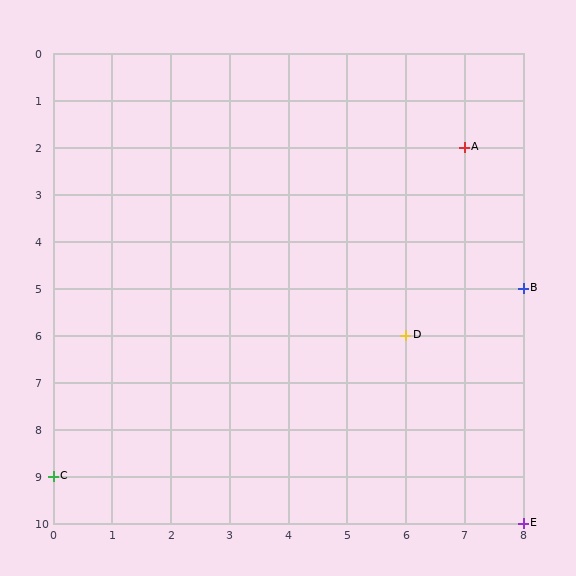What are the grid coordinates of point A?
Point A is at grid coordinates (7, 2).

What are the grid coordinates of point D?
Point D is at grid coordinates (6, 6).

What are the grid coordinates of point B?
Point B is at grid coordinates (8, 5).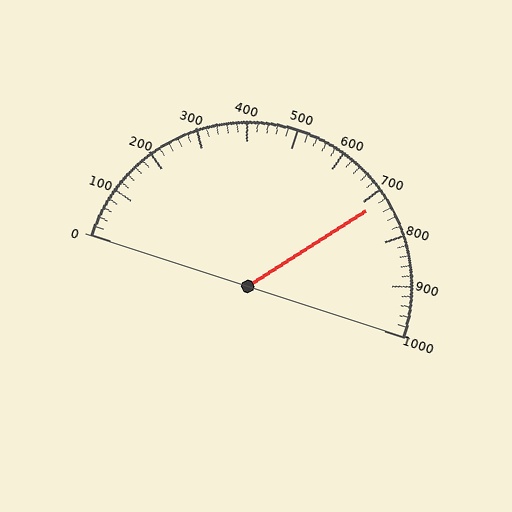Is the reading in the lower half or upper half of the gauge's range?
The reading is in the upper half of the range (0 to 1000).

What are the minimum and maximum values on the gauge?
The gauge ranges from 0 to 1000.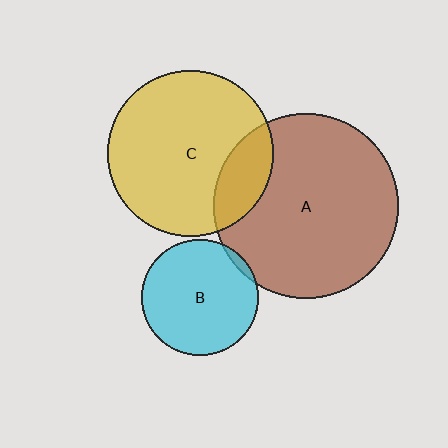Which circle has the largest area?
Circle A (brown).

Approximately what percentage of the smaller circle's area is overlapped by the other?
Approximately 5%.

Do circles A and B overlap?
Yes.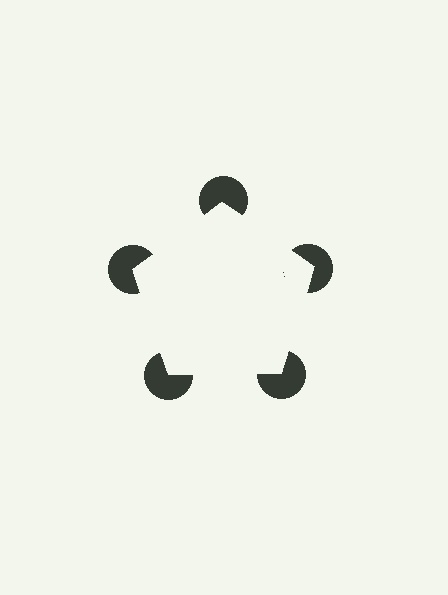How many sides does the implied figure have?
5 sides.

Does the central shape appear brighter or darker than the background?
It typically appears slightly brighter than the background, even though no actual brightness change is drawn.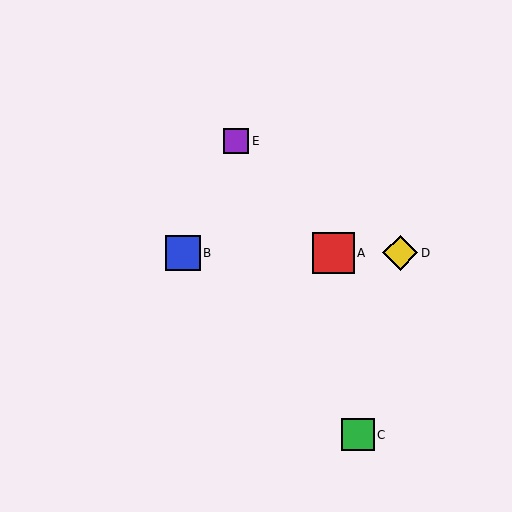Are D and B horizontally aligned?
Yes, both are at y≈253.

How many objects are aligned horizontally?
3 objects (A, B, D) are aligned horizontally.